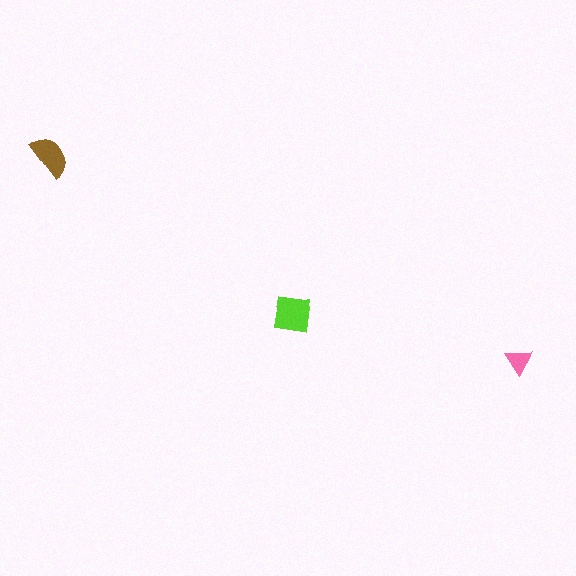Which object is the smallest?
The pink triangle.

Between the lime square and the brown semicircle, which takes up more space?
The lime square.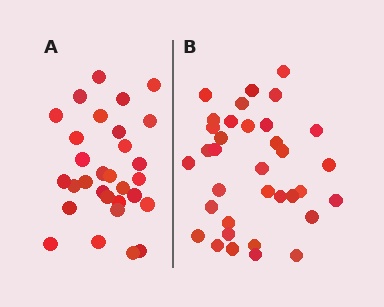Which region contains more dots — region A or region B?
Region B (the right region) has more dots.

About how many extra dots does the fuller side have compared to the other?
Region B has about 5 more dots than region A.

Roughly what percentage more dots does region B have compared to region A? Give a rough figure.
About 15% more.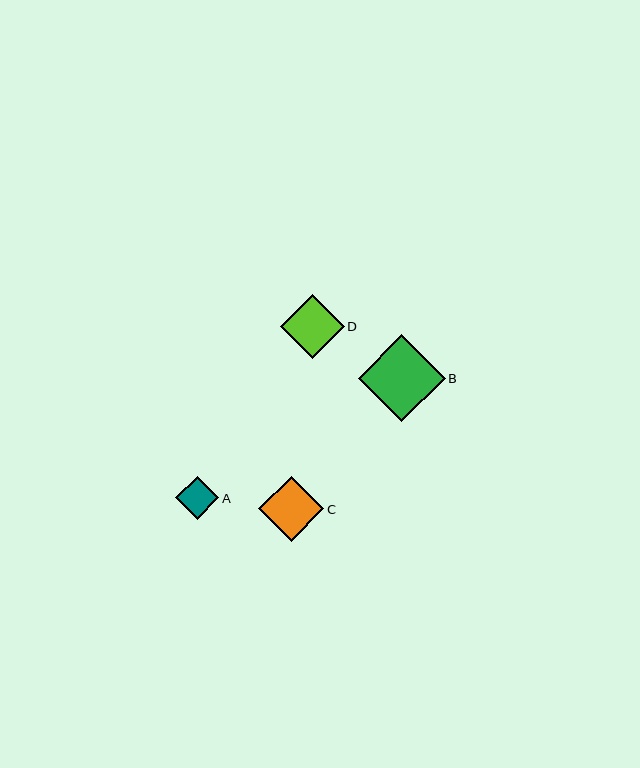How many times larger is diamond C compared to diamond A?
Diamond C is approximately 1.5 times the size of diamond A.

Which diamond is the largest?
Diamond B is the largest with a size of approximately 87 pixels.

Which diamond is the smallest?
Diamond A is the smallest with a size of approximately 43 pixels.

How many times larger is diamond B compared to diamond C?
Diamond B is approximately 1.3 times the size of diamond C.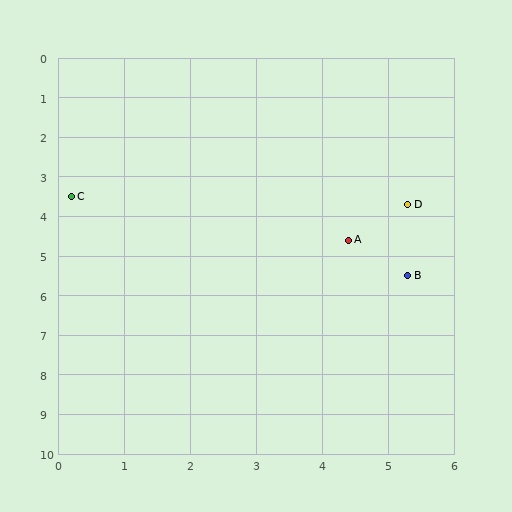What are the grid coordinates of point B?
Point B is at approximately (5.3, 5.5).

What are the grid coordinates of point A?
Point A is at approximately (4.4, 4.6).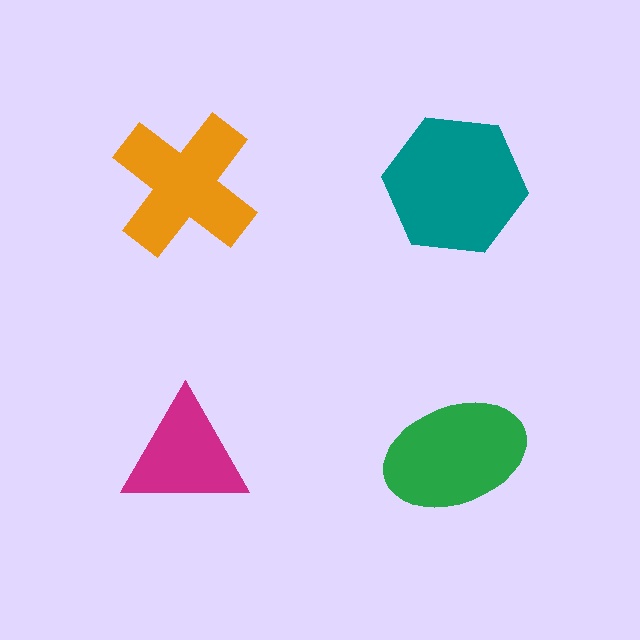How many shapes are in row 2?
2 shapes.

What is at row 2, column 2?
A green ellipse.